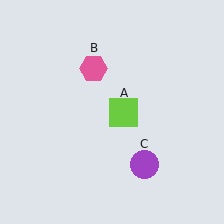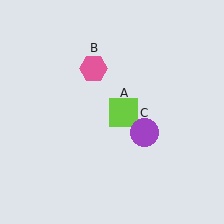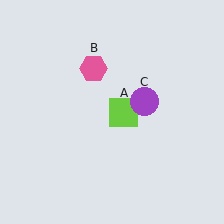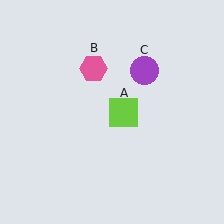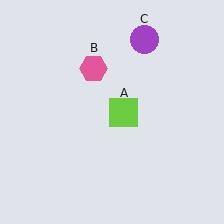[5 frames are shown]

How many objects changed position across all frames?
1 object changed position: purple circle (object C).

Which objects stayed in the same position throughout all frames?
Lime square (object A) and pink hexagon (object B) remained stationary.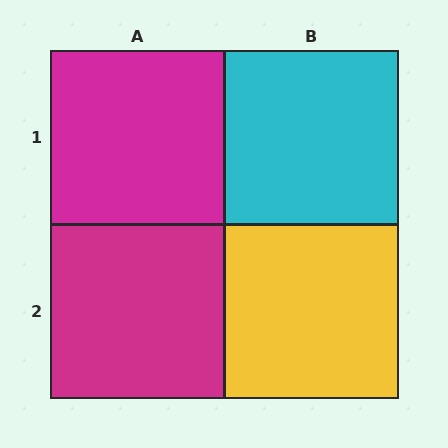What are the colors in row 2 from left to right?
Magenta, yellow.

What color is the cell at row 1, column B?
Cyan.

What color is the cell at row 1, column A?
Magenta.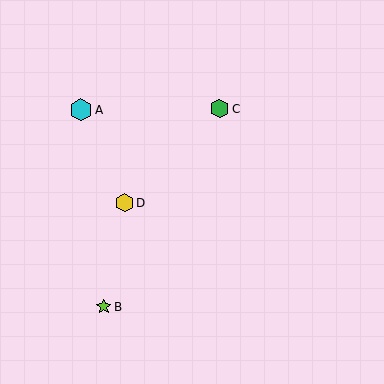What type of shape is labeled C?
Shape C is a green hexagon.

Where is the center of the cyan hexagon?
The center of the cyan hexagon is at (81, 110).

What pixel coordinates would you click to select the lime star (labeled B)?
Click at (104, 307) to select the lime star B.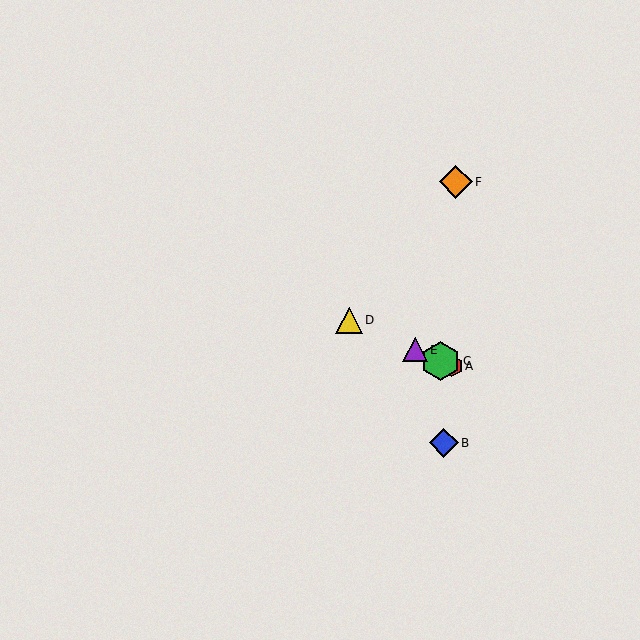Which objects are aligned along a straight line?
Objects A, C, D, E are aligned along a straight line.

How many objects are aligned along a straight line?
4 objects (A, C, D, E) are aligned along a straight line.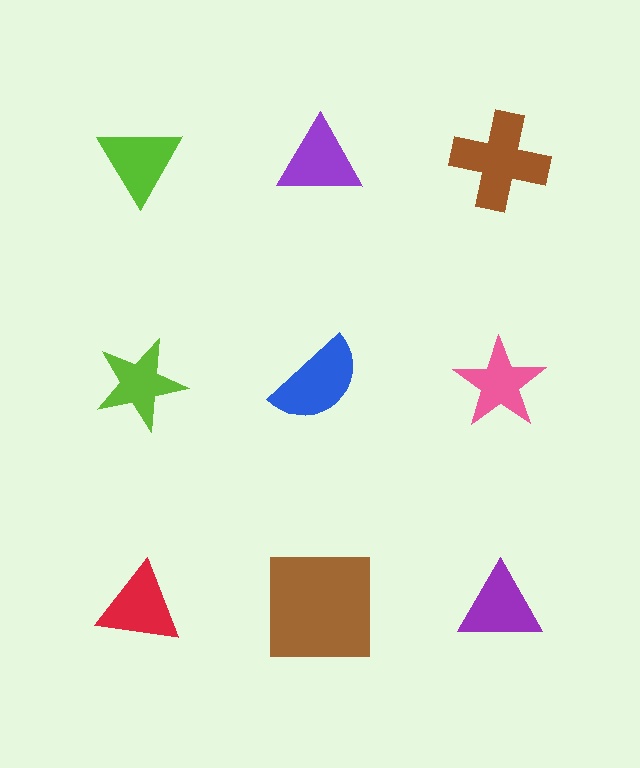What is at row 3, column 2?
A brown square.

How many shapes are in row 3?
3 shapes.